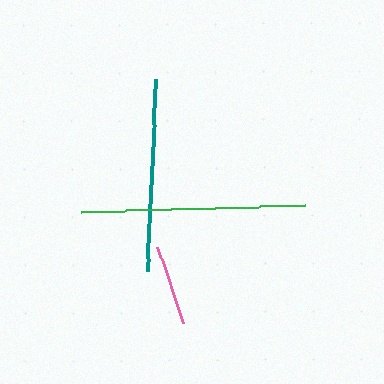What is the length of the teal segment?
The teal segment is approximately 193 pixels long.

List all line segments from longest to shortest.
From longest to shortest: green, teal, pink.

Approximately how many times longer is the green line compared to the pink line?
The green line is approximately 2.8 times the length of the pink line.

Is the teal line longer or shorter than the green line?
The green line is longer than the teal line.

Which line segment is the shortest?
The pink line is the shortest at approximately 80 pixels.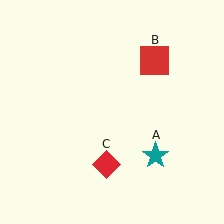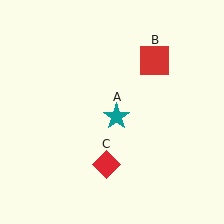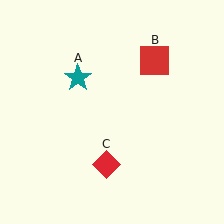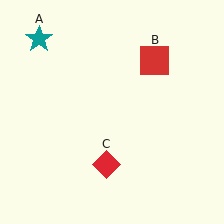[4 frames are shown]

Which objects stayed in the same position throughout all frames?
Red square (object B) and red diamond (object C) remained stationary.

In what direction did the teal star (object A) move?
The teal star (object A) moved up and to the left.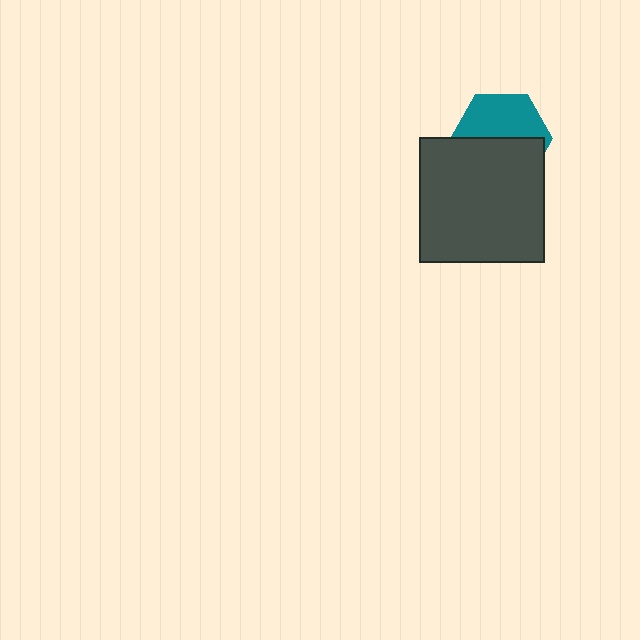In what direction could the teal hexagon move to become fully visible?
The teal hexagon could move up. That would shift it out from behind the dark gray square entirely.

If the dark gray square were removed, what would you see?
You would see the complete teal hexagon.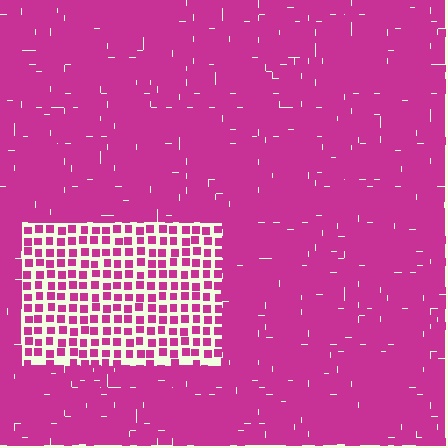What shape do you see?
I see a rectangle.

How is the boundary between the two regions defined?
The boundary is defined by a change in element density (approximately 2.4x ratio). All elements are the same color, size, and shape.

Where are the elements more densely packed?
The elements are more densely packed outside the rectangle boundary.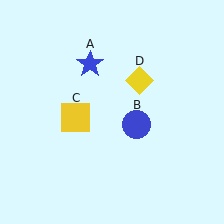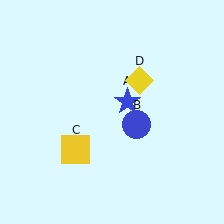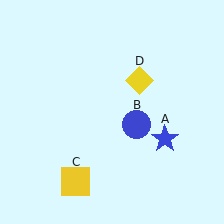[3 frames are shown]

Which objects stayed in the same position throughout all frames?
Blue circle (object B) and yellow diamond (object D) remained stationary.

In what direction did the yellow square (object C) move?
The yellow square (object C) moved down.